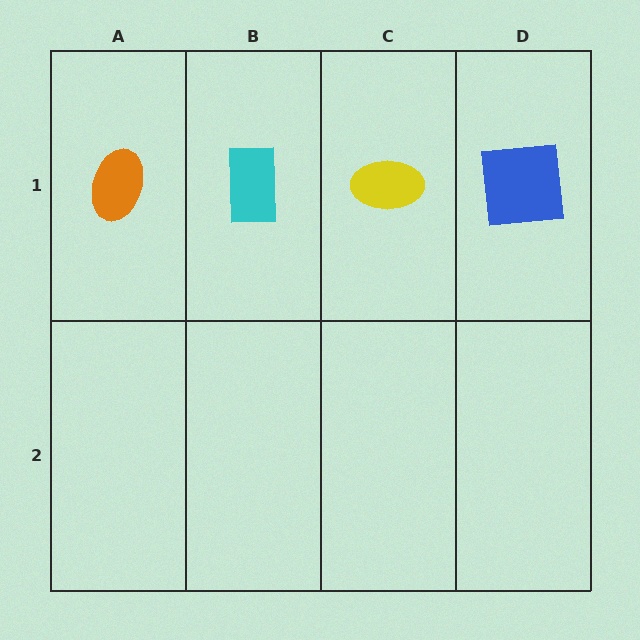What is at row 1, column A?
An orange ellipse.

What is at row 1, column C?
A yellow ellipse.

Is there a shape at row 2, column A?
No, that cell is empty.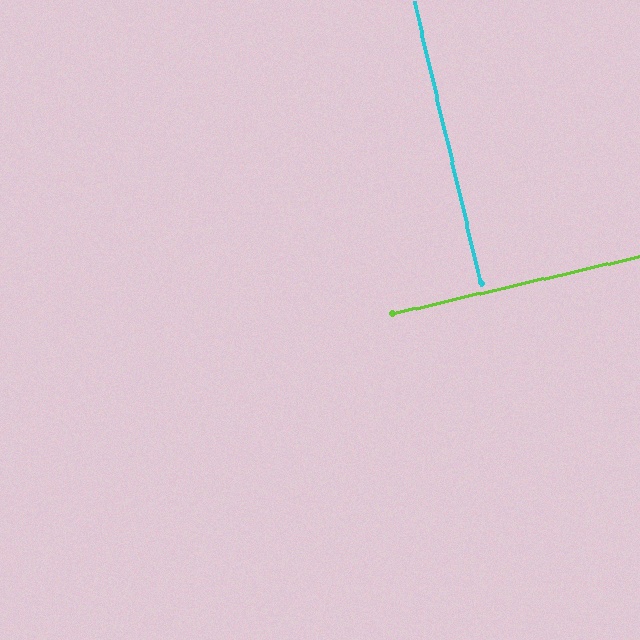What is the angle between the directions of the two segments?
Approximately 90 degrees.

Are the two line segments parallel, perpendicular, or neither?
Perpendicular — they meet at approximately 90°.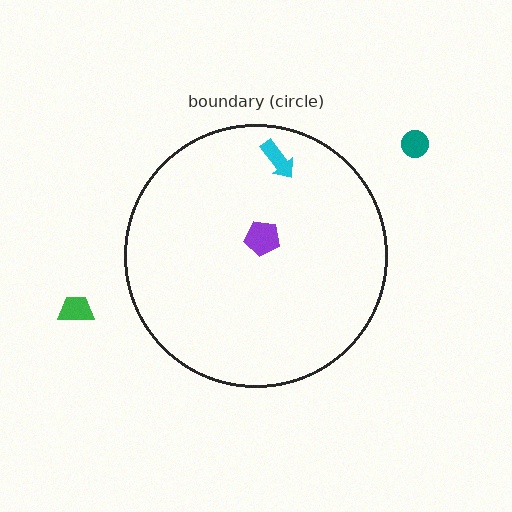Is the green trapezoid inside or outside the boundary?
Outside.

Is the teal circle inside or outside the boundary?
Outside.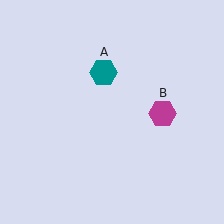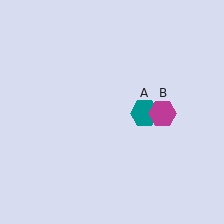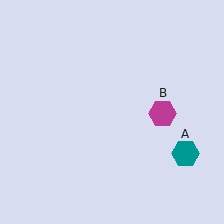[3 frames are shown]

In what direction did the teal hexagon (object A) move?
The teal hexagon (object A) moved down and to the right.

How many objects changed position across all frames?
1 object changed position: teal hexagon (object A).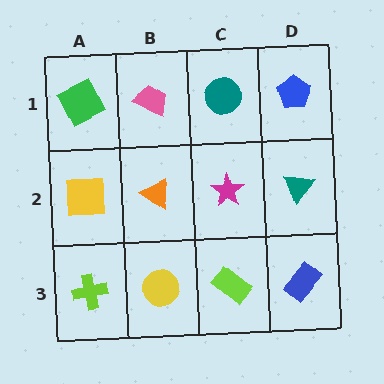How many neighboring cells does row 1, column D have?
2.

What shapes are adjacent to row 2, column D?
A blue pentagon (row 1, column D), a blue rectangle (row 3, column D), a magenta star (row 2, column C).